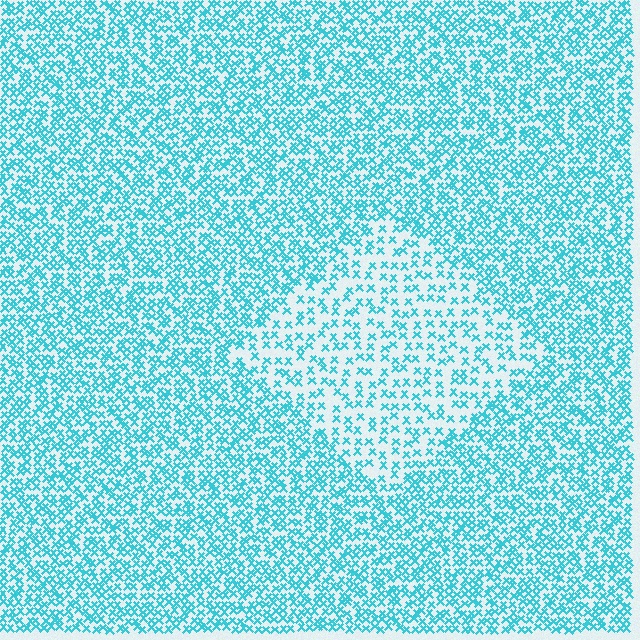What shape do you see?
I see a diamond.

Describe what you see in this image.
The image contains small cyan elements arranged at two different densities. A diamond-shaped region is visible where the elements are less densely packed than the surrounding area.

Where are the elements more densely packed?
The elements are more densely packed outside the diamond boundary.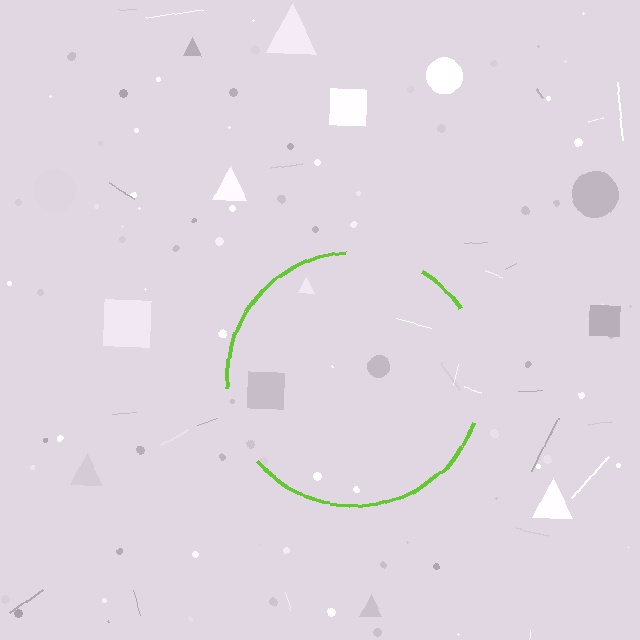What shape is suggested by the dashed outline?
The dashed outline suggests a circle.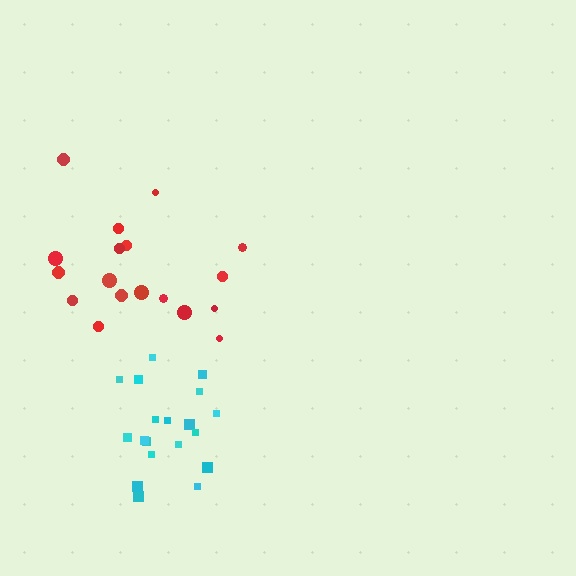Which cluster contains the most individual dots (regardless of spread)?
Cyan (19).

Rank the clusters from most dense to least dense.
cyan, red.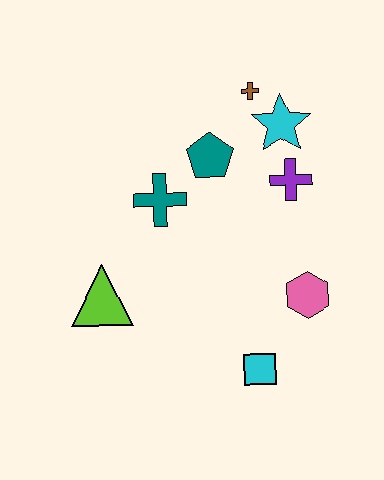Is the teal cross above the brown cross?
No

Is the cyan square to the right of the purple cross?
No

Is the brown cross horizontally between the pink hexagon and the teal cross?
Yes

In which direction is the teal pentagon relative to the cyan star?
The teal pentagon is to the left of the cyan star.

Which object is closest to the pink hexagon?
The cyan square is closest to the pink hexagon.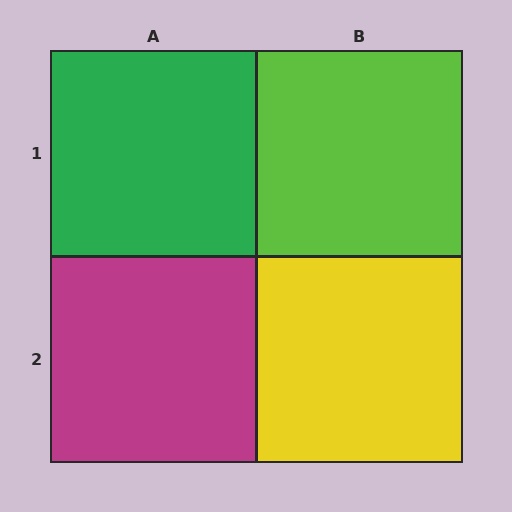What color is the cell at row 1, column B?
Lime.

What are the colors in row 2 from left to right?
Magenta, yellow.